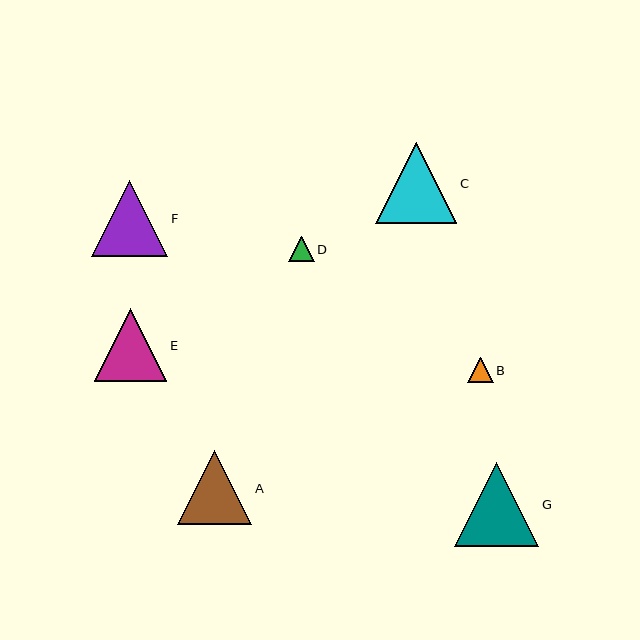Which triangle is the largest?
Triangle G is the largest with a size of approximately 85 pixels.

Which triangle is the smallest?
Triangle D is the smallest with a size of approximately 25 pixels.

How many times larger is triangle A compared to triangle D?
Triangle A is approximately 2.9 times the size of triangle D.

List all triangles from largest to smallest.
From largest to smallest: G, C, F, A, E, B, D.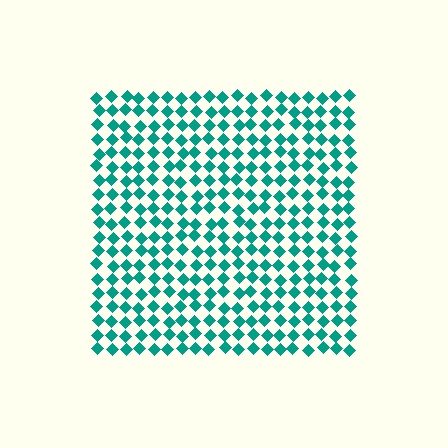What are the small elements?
The small elements are diamonds.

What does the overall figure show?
The overall figure shows a square.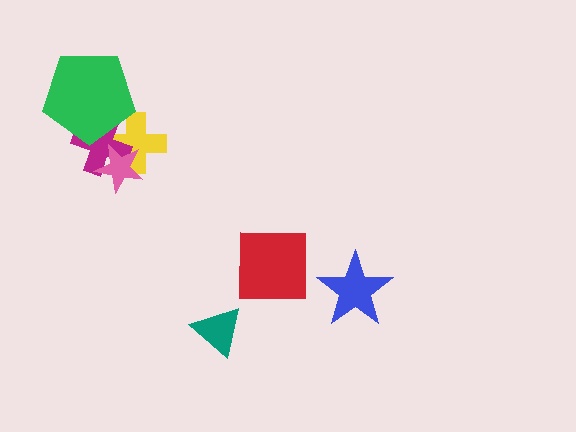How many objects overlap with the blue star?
0 objects overlap with the blue star.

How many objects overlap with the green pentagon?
2 objects overlap with the green pentagon.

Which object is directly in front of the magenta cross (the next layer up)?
The pink star is directly in front of the magenta cross.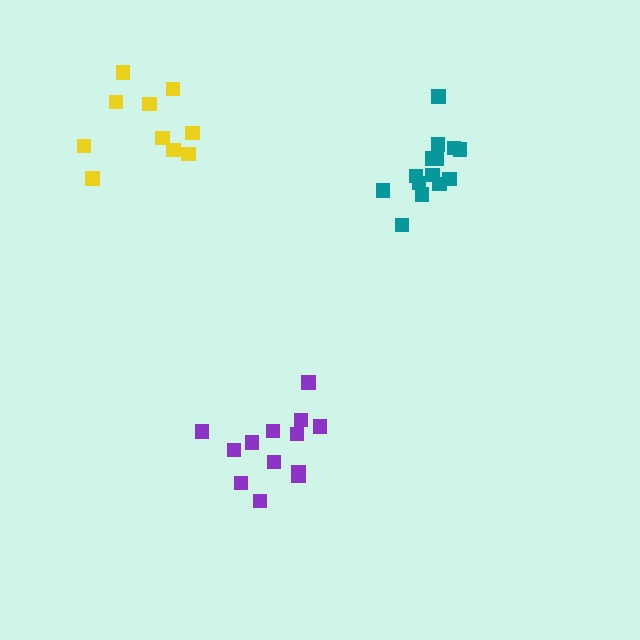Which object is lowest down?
The purple cluster is bottommost.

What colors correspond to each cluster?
The clusters are colored: purple, yellow, teal.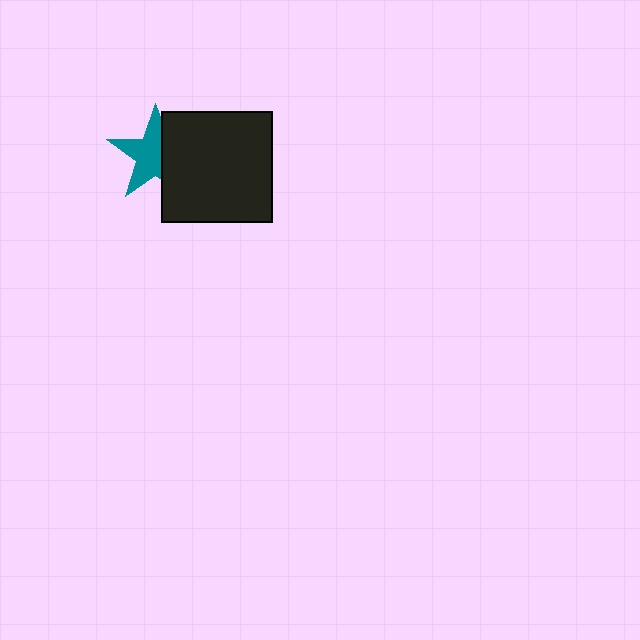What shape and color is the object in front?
The object in front is a black square.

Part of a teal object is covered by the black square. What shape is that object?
It is a star.